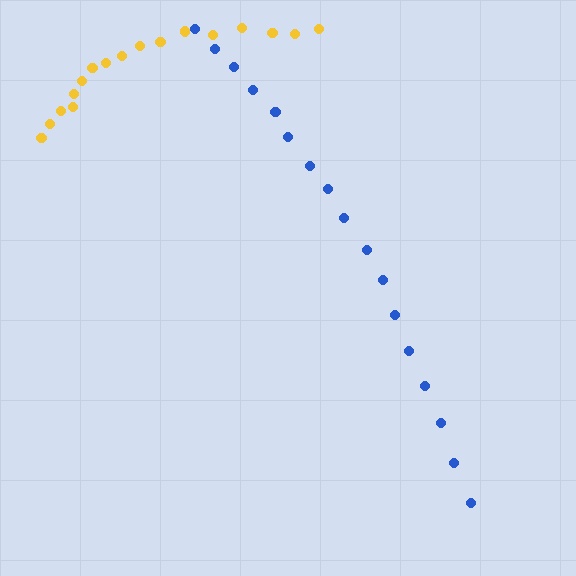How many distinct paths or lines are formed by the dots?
There are 2 distinct paths.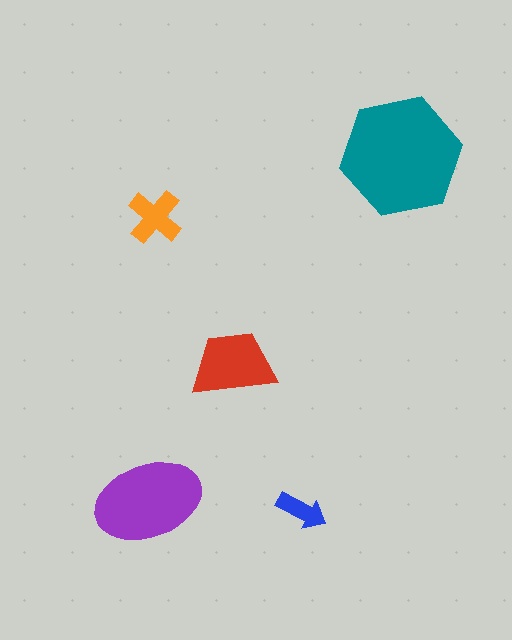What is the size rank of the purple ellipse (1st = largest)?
2nd.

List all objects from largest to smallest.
The teal hexagon, the purple ellipse, the red trapezoid, the orange cross, the blue arrow.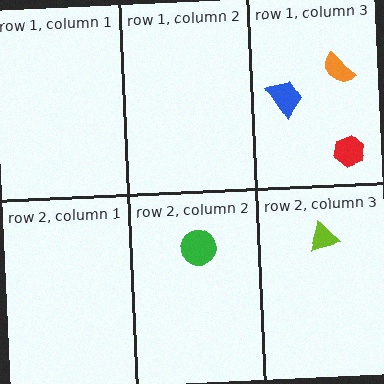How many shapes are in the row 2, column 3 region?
1.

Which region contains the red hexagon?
The row 1, column 3 region.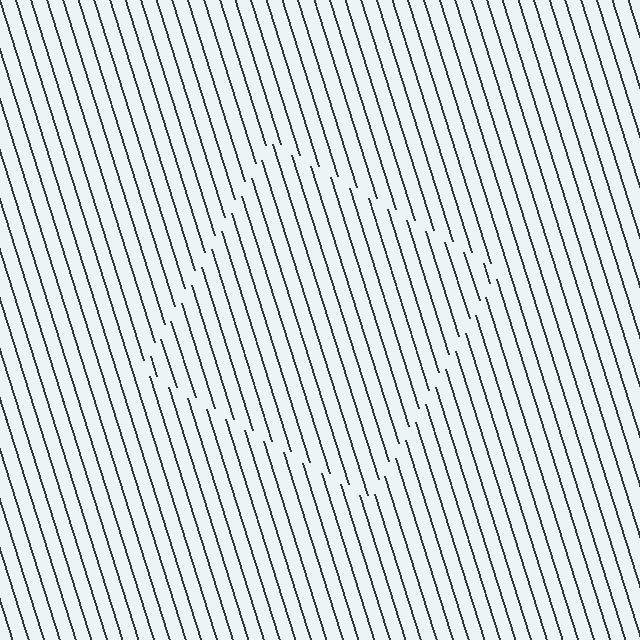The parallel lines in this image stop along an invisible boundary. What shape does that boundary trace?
An illusory square. The interior of the shape contains the same grating, shifted by half a period — the contour is defined by the phase discontinuity where line-ends from the inner and outer gratings abut.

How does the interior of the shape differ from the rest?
The interior of the shape contains the same grating, shifted by half a period — the contour is defined by the phase discontinuity where line-ends from the inner and outer gratings abut.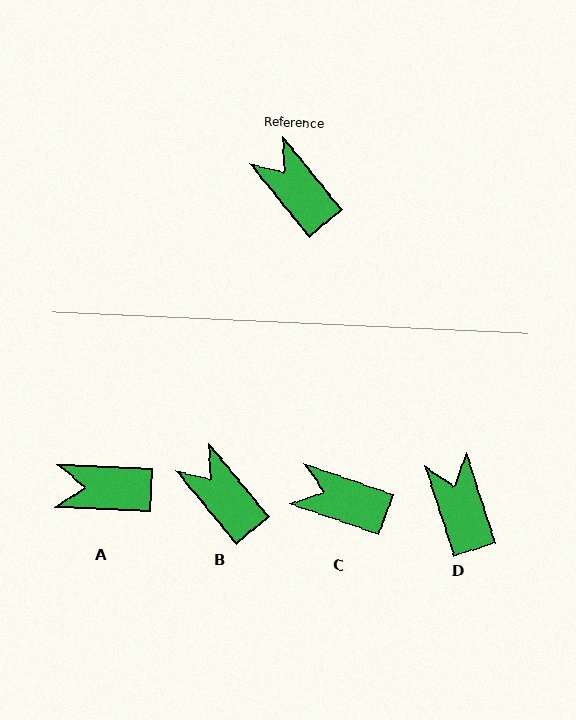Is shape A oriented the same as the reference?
No, it is off by about 48 degrees.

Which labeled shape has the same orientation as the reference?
B.